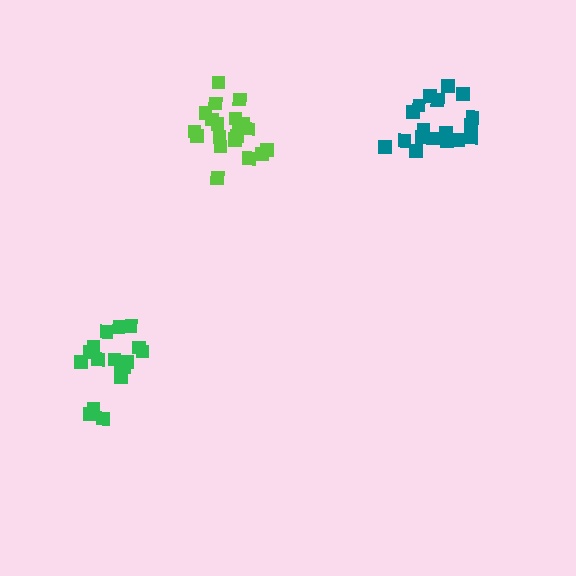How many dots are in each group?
Group 1: 18 dots, Group 2: 21 dots, Group 3: 18 dots (57 total).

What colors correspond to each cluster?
The clusters are colored: teal, lime, green.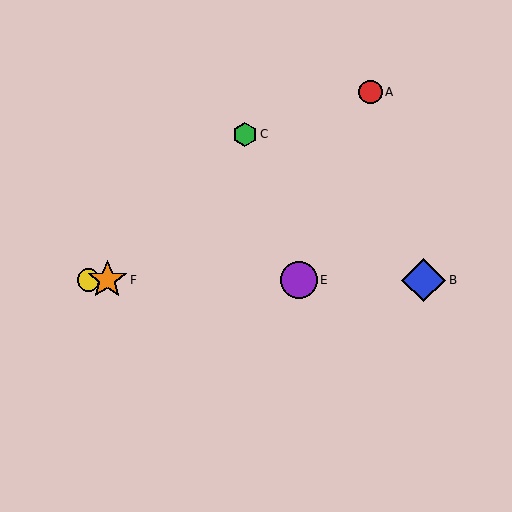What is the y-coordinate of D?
Object D is at y≈280.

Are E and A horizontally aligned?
No, E is at y≈280 and A is at y≈92.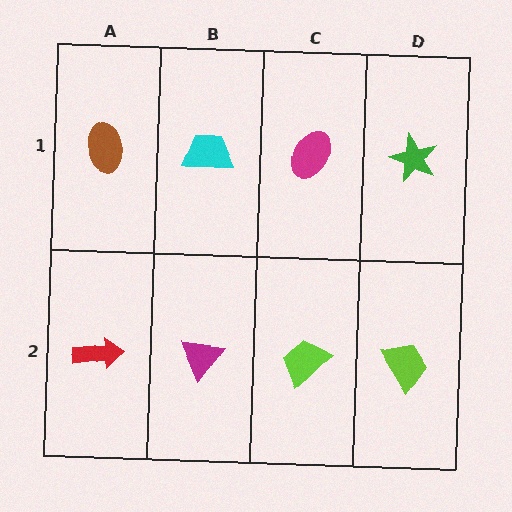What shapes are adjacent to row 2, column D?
A green star (row 1, column D), a lime trapezoid (row 2, column C).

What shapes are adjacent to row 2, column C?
A magenta ellipse (row 1, column C), a magenta triangle (row 2, column B), a lime trapezoid (row 2, column D).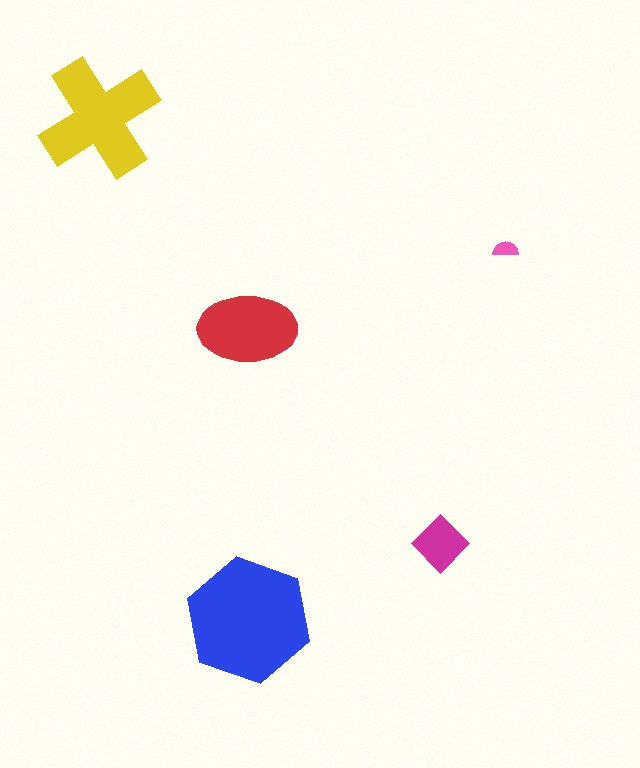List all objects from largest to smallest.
The blue hexagon, the yellow cross, the red ellipse, the magenta diamond, the pink semicircle.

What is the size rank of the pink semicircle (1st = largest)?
5th.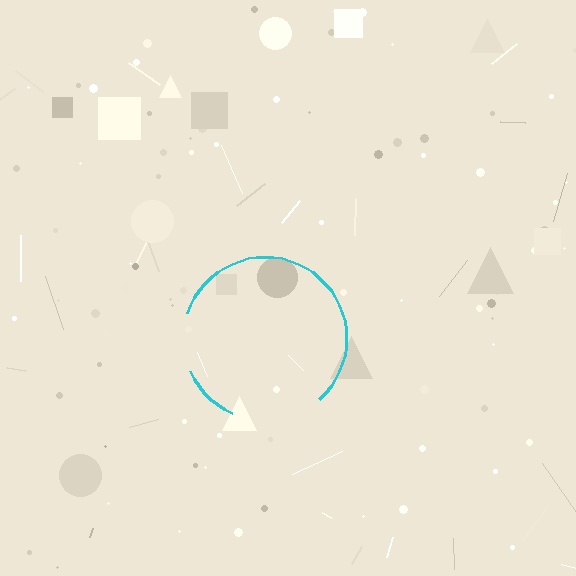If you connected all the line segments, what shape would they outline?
They would outline a circle.